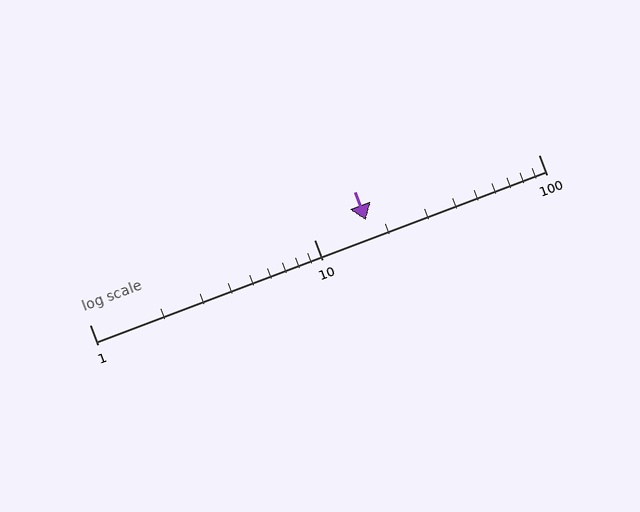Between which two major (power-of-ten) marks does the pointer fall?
The pointer is between 10 and 100.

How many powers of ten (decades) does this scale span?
The scale spans 2 decades, from 1 to 100.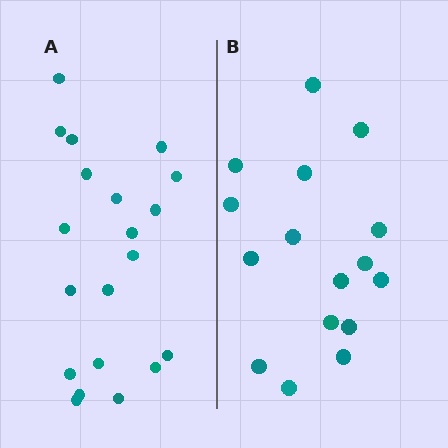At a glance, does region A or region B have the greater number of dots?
Region A (the left region) has more dots.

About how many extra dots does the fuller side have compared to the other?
Region A has about 4 more dots than region B.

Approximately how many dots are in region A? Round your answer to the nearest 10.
About 20 dots.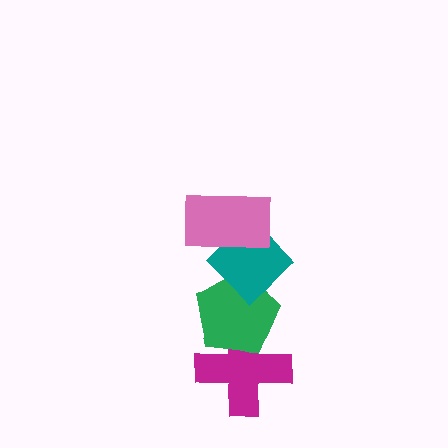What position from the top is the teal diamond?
The teal diamond is 2nd from the top.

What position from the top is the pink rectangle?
The pink rectangle is 1st from the top.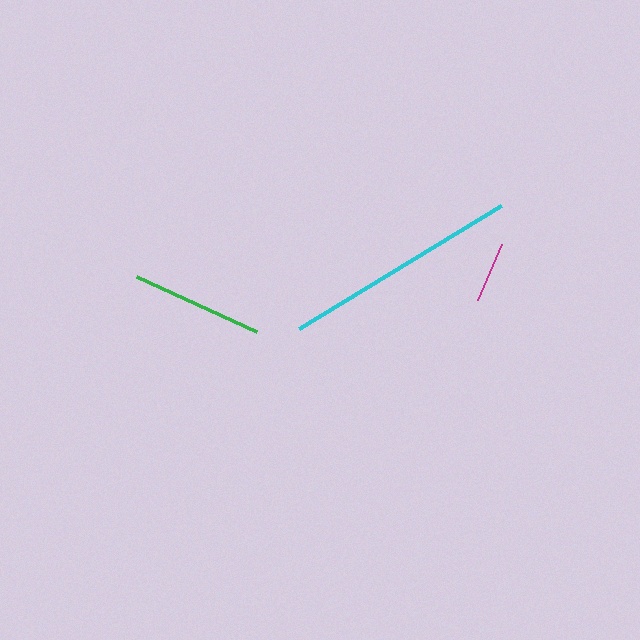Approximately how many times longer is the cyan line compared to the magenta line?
The cyan line is approximately 3.9 times the length of the magenta line.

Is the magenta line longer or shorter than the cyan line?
The cyan line is longer than the magenta line.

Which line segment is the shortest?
The magenta line is the shortest at approximately 60 pixels.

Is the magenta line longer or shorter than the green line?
The green line is longer than the magenta line.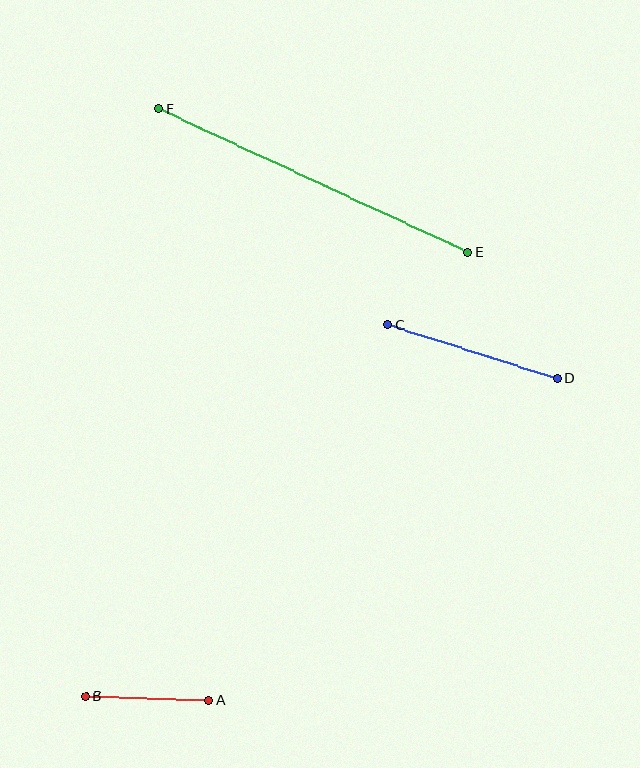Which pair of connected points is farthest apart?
Points E and F are farthest apart.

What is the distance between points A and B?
The distance is approximately 123 pixels.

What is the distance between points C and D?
The distance is approximately 178 pixels.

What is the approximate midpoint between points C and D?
The midpoint is at approximately (472, 352) pixels.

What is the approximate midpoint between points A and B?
The midpoint is at approximately (147, 698) pixels.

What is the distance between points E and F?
The distance is approximately 341 pixels.